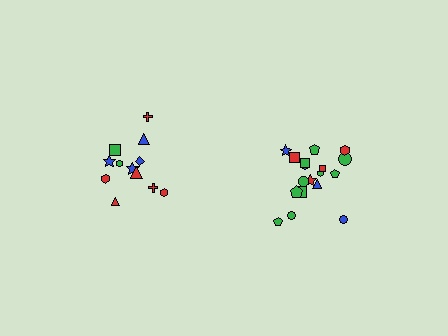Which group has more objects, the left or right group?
The right group.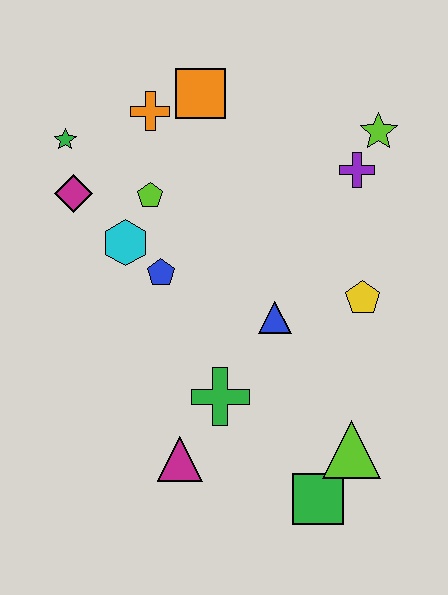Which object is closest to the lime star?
The purple cross is closest to the lime star.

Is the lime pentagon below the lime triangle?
No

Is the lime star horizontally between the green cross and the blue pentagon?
No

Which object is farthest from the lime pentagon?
The green square is farthest from the lime pentagon.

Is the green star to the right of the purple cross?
No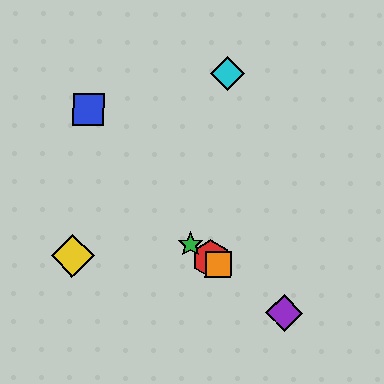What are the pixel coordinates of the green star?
The green star is at (190, 244).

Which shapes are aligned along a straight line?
The red hexagon, the green star, the purple diamond, the orange square are aligned along a straight line.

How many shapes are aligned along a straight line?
4 shapes (the red hexagon, the green star, the purple diamond, the orange square) are aligned along a straight line.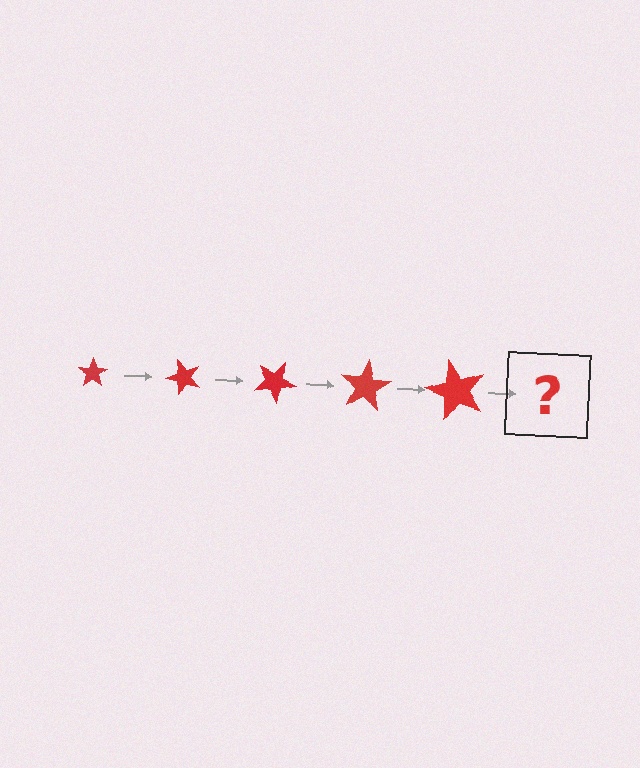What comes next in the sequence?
The next element should be a star, larger than the previous one and rotated 250 degrees from the start.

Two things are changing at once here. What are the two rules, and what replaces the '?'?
The two rules are that the star grows larger each step and it rotates 50 degrees each step. The '?' should be a star, larger than the previous one and rotated 250 degrees from the start.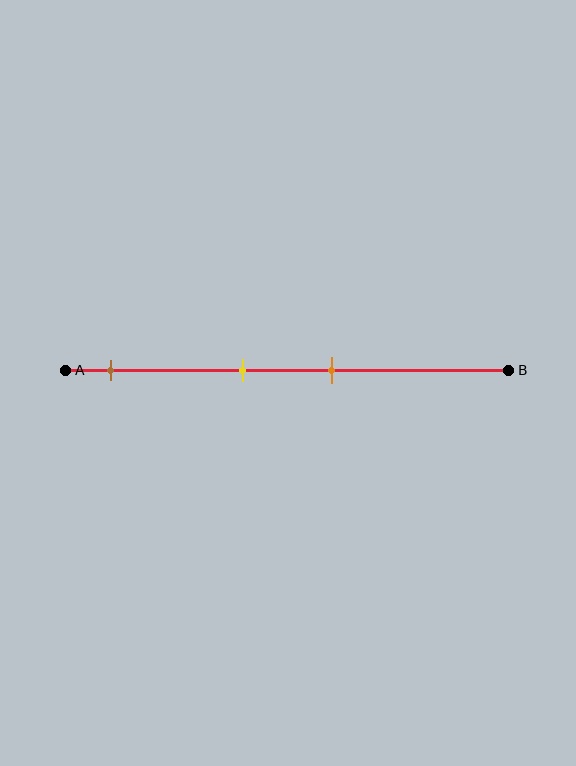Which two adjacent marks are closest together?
The yellow and orange marks are the closest adjacent pair.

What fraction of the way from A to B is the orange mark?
The orange mark is approximately 60% (0.6) of the way from A to B.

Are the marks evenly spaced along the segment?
No, the marks are not evenly spaced.